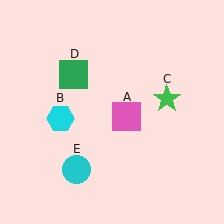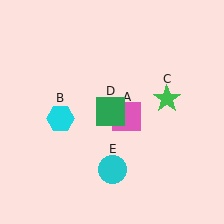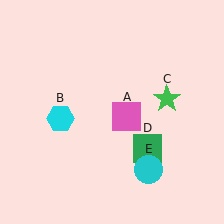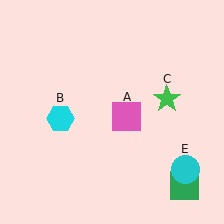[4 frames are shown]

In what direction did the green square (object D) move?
The green square (object D) moved down and to the right.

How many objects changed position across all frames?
2 objects changed position: green square (object D), cyan circle (object E).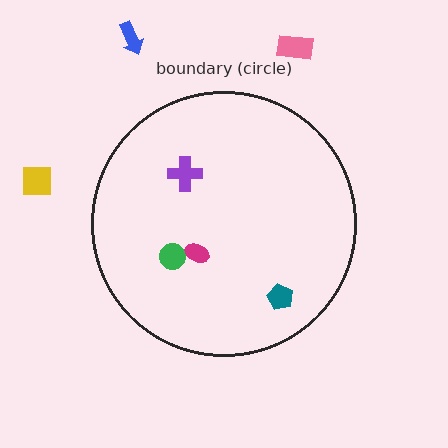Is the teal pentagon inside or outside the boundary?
Inside.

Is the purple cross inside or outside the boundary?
Inside.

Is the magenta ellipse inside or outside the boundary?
Inside.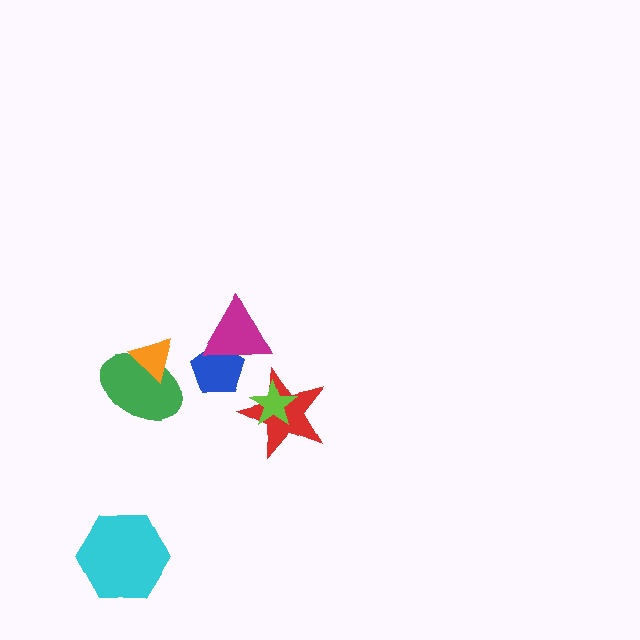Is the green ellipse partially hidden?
Yes, it is partially covered by another shape.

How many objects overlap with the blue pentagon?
1 object overlaps with the blue pentagon.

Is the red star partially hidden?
Yes, it is partially covered by another shape.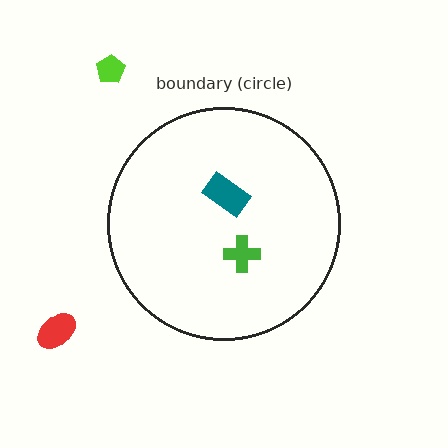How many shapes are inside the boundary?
2 inside, 2 outside.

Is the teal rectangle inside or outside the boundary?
Inside.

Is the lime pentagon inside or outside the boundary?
Outside.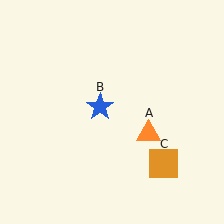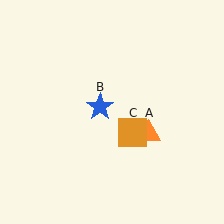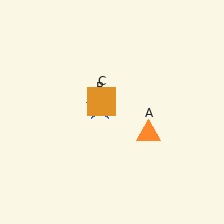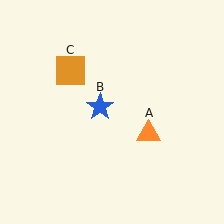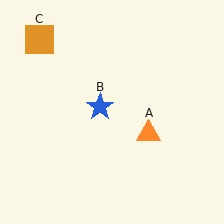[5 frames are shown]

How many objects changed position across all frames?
1 object changed position: orange square (object C).